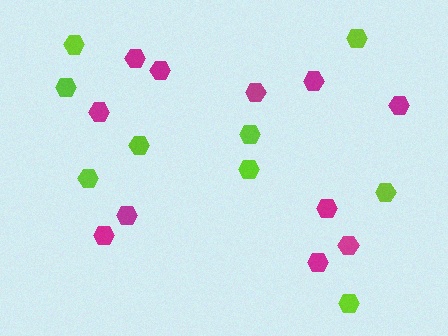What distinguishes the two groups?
There are 2 groups: one group of magenta hexagons (11) and one group of lime hexagons (9).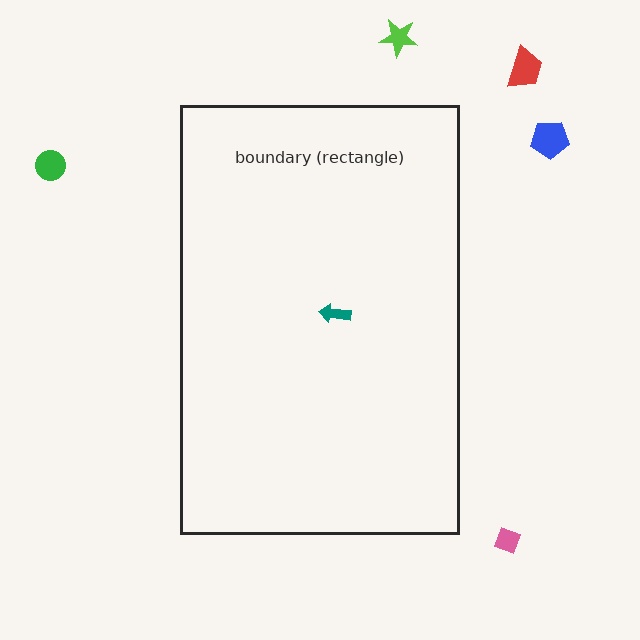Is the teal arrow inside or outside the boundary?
Inside.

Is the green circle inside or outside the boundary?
Outside.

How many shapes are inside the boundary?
1 inside, 5 outside.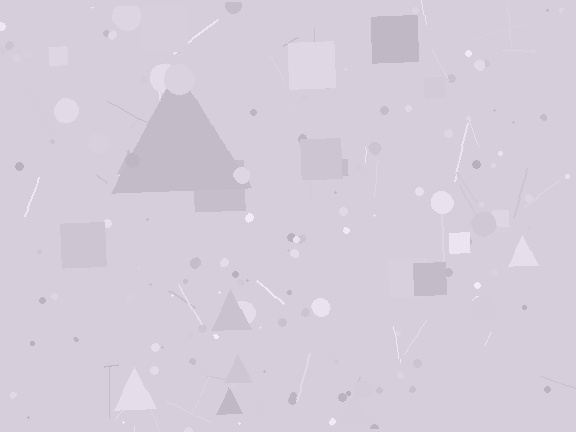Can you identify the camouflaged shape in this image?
The camouflaged shape is a triangle.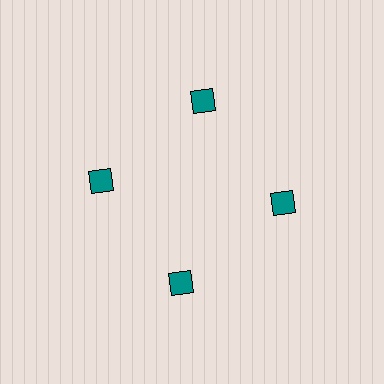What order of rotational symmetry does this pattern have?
This pattern has 4-fold rotational symmetry.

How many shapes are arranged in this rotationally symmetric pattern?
There are 4 shapes, arranged in 4 groups of 1.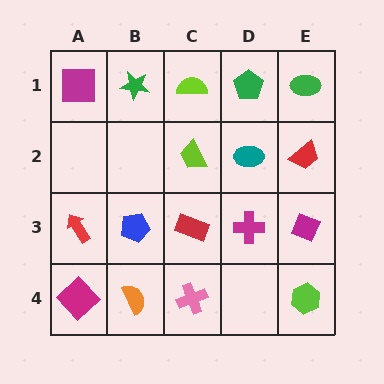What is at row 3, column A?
A red arrow.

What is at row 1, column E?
A green ellipse.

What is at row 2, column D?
A teal ellipse.